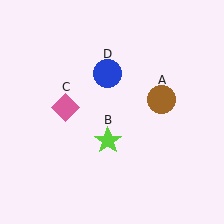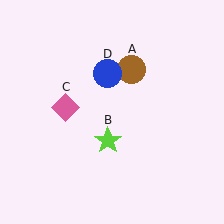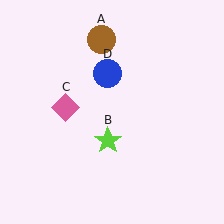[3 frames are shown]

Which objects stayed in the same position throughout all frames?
Lime star (object B) and pink diamond (object C) and blue circle (object D) remained stationary.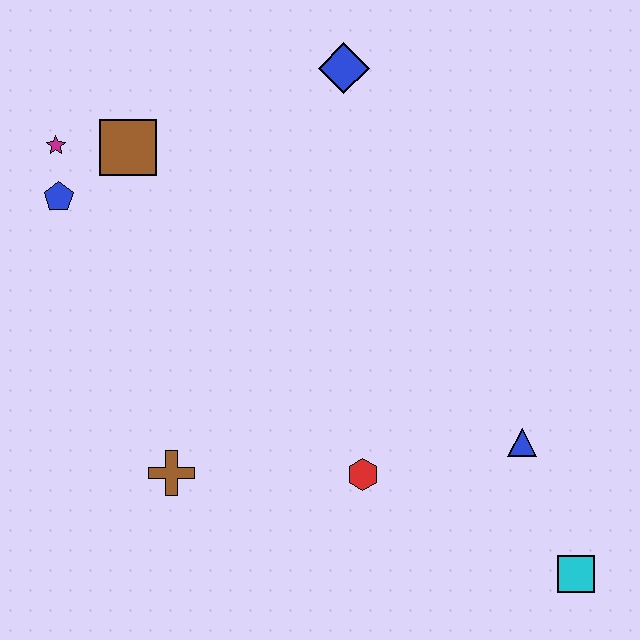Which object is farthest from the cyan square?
The magenta star is farthest from the cyan square.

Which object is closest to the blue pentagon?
The magenta star is closest to the blue pentagon.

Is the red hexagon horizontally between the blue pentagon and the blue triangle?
Yes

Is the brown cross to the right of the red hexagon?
No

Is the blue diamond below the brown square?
No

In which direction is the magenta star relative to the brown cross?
The magenta star is above the brown cross.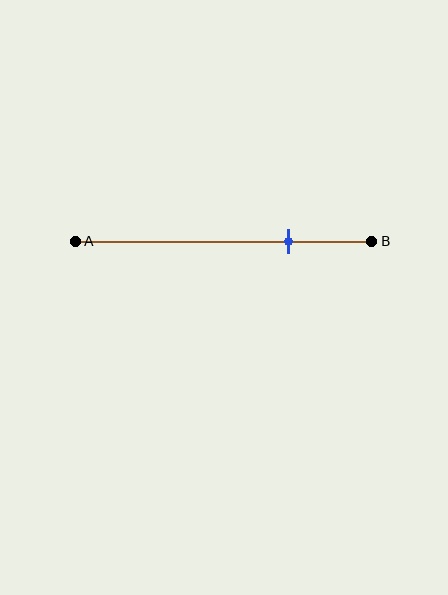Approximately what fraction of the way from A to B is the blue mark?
The blue mark is approximately 70% of the way from A to B.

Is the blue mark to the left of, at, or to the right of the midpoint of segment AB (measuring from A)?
The blue mark is to the right of the midpoint of segment AB.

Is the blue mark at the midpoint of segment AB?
No, the mark is at about 70% from A, not at the 50% midpoint.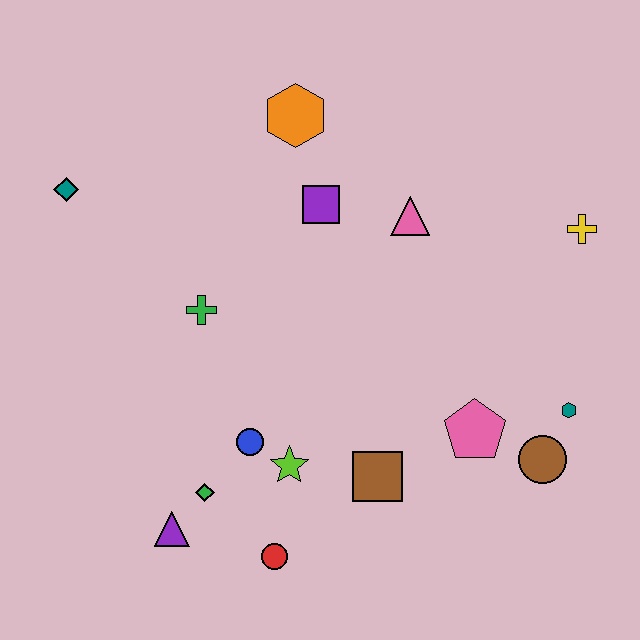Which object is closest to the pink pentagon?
The brown circle is closest to the pink pentagon.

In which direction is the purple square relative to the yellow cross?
The purple square is to the left of the yellow cross.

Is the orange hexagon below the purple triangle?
No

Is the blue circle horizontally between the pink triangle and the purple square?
No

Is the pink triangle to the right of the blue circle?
Yes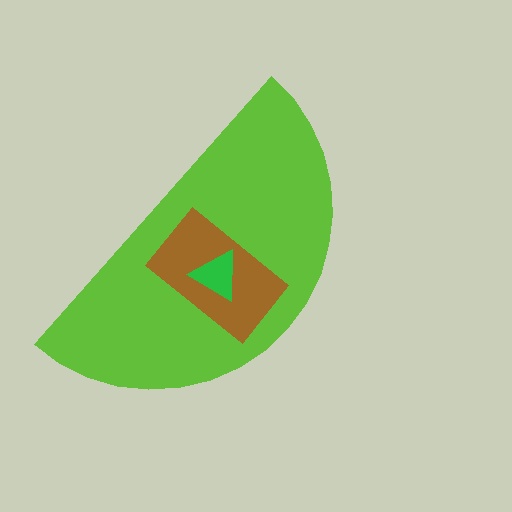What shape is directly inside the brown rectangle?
The green triangle.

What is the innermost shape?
The green triangle.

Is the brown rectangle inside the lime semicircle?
Yes.